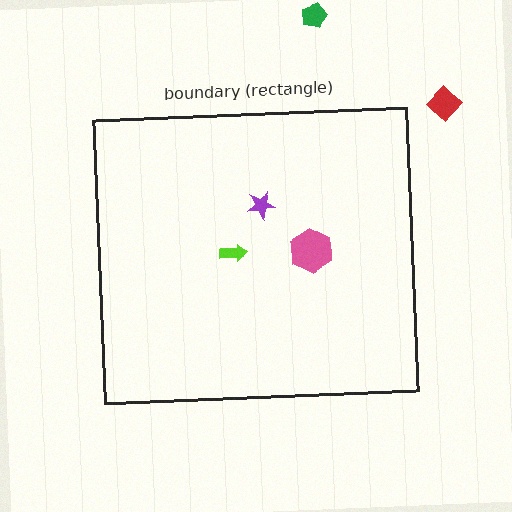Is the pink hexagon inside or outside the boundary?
Inside.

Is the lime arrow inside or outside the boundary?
Inside.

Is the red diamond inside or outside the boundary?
Outside.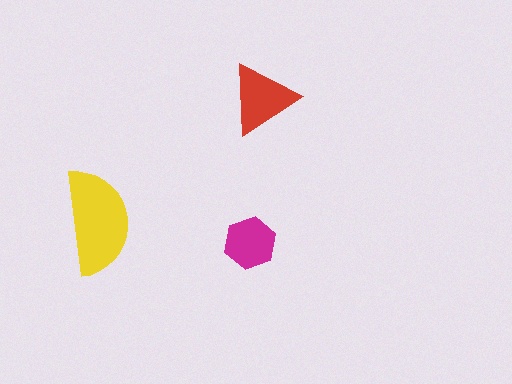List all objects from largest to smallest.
The yellow semicircle, the red triangle, the magenta hexagon.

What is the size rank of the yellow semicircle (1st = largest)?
1st.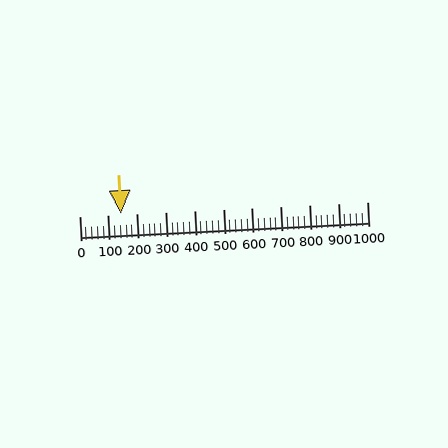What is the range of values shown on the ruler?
The ruler shows values from 0 to 1000.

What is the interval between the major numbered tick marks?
The major tick marks are spaced 100 units apart.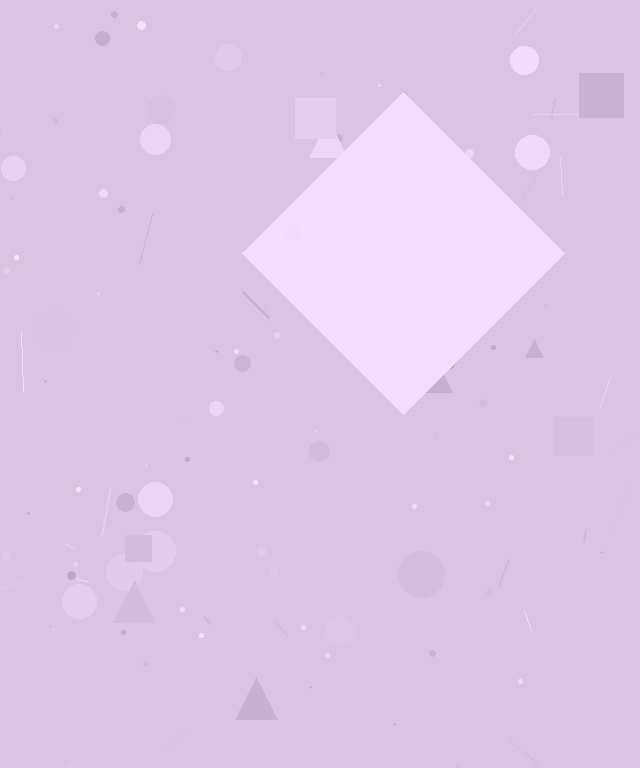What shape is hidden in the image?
A diamond is hidden in the image.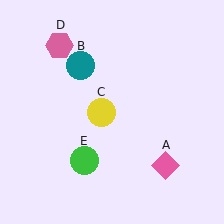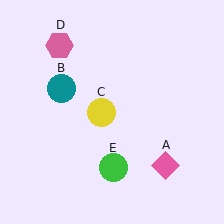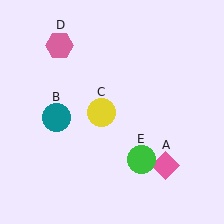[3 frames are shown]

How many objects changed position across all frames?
2 objects changed position: teal circle (object B), green circle (object E).